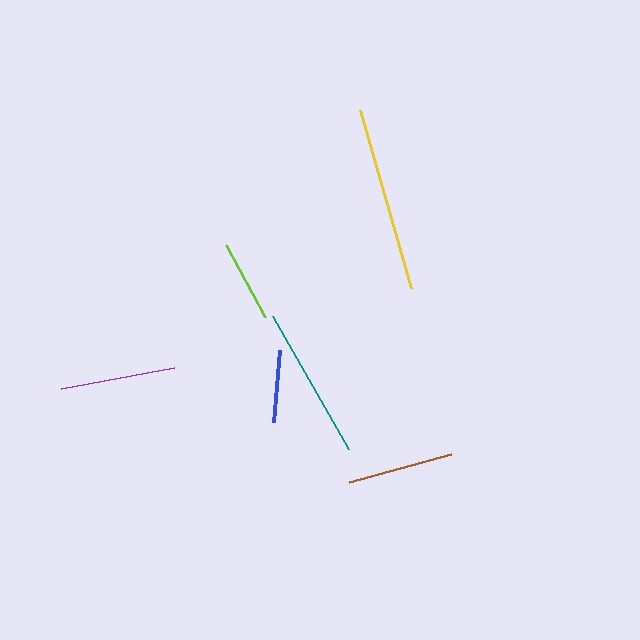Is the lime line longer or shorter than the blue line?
The lime line is longer than the blue line.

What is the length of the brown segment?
The brown segment is approximately 106 pixels long.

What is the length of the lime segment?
The lime segment is approximately 82 pixels long.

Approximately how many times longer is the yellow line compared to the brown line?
The yellow line is approximately 1.7 times the length of the brown line.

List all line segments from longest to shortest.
From longest to shortest: yellow, teal, purple, brown, lime, blue.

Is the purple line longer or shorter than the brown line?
The purple line is longer than the brown line.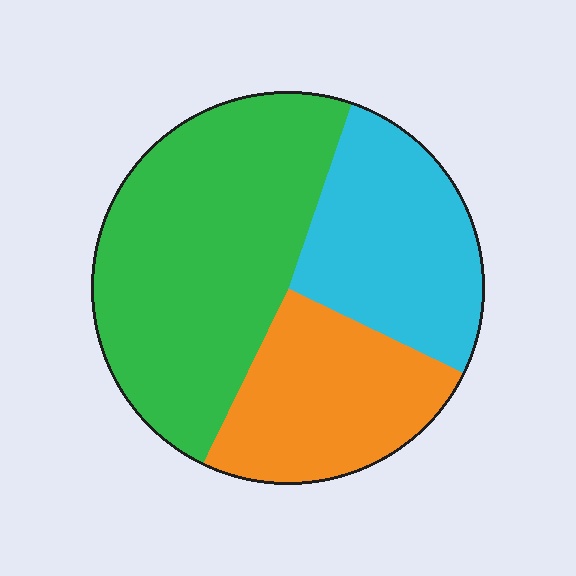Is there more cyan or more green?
Green.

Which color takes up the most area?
Green, at roughly 50%.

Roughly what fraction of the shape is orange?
Orange covers roughly 25% of the shape.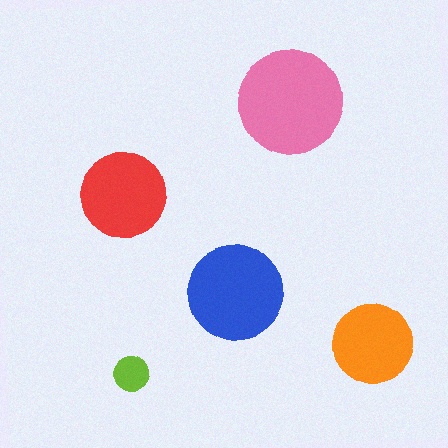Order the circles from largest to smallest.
the pink one, the blue one, the red one, the orange one, the lime one.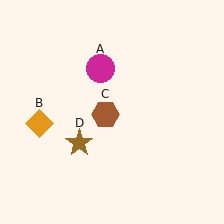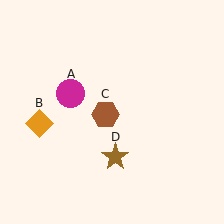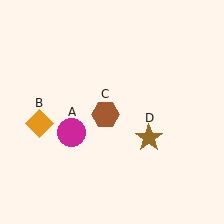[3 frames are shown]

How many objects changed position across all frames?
2 objects changed position: magenta circle (object A), brown star (object D).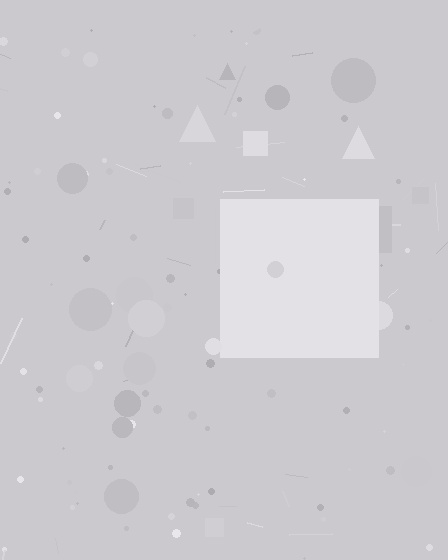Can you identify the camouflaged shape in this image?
The camouflaged shape is a square.